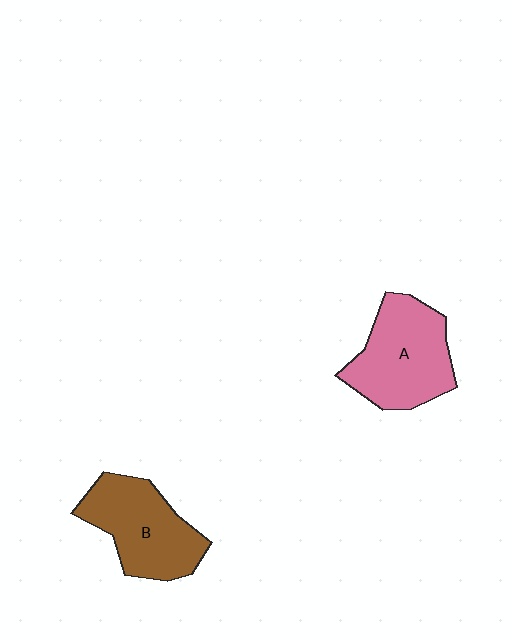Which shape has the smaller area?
Shape B (brown).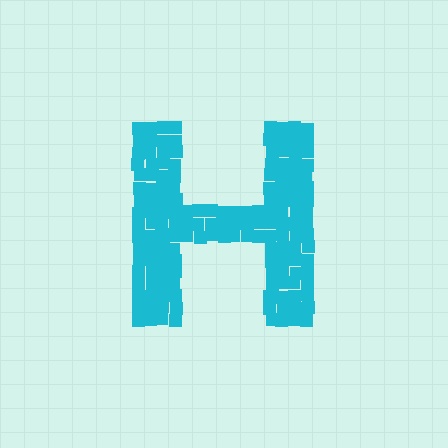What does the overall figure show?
The overall figure shows the letter H.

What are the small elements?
The small elements are squares.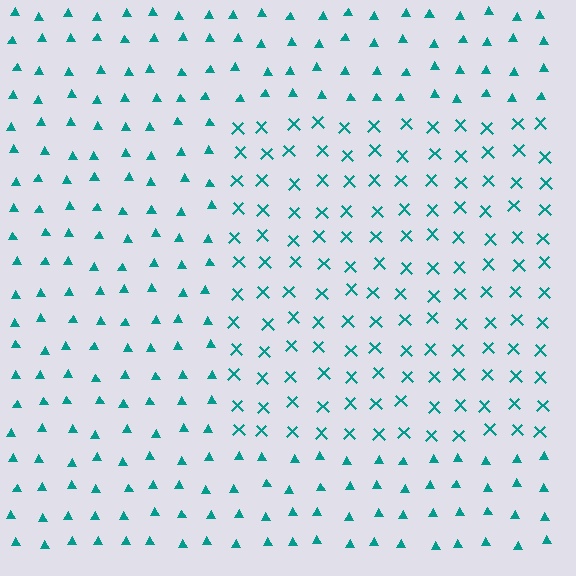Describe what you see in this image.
The image is filled with small teal elements arranged in a uniform grid. A rectangle-shaped region contains X marks, while the surrounding area contains triangles. The boundary is defined purely by the change in element shape.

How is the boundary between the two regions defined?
The boundary is defined by a change in element shape: X marks inside vs. triangles outside. All elements share the same color and spacing.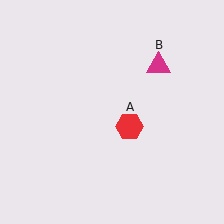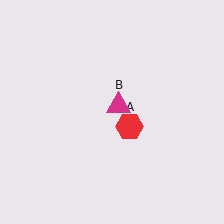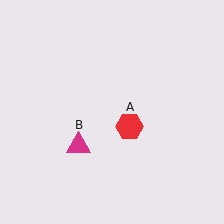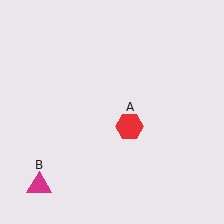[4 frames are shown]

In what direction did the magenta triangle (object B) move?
The magenta triangle (object B) moved down and to the left.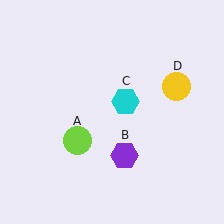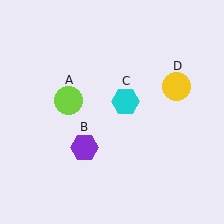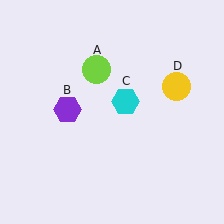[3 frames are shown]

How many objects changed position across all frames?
2 objects changed position: lime circle (object A), purple hexagon (object B).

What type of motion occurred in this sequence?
The lime circle (object A), purple hexagon (object B) rotated clockwise around the center of the scene.